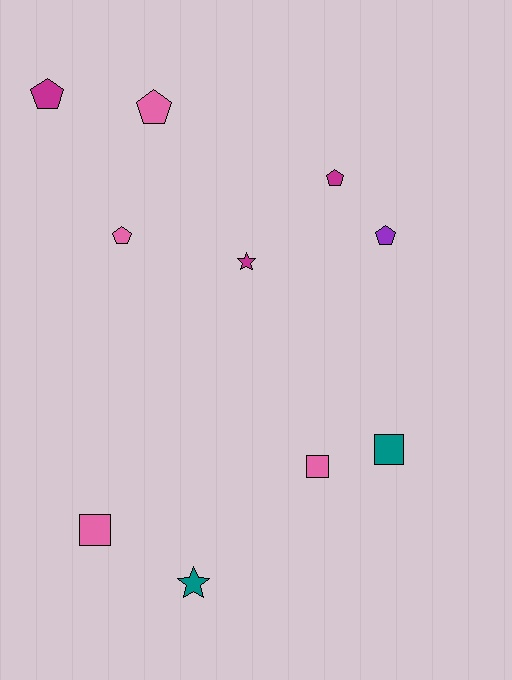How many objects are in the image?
There are 10 objects.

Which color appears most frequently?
Pink, with 4 objects.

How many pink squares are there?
There are 2 pink squares.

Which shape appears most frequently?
Pentagon, with 5 objects.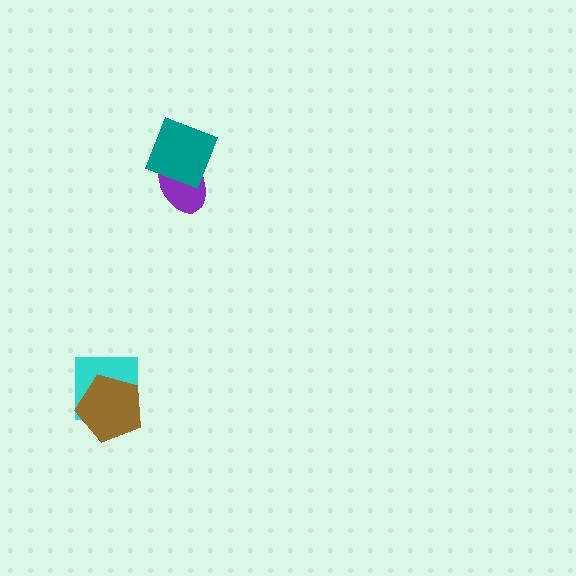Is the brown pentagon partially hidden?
No, no other shape covers it.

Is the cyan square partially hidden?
Yes, it is partially covered by another shape.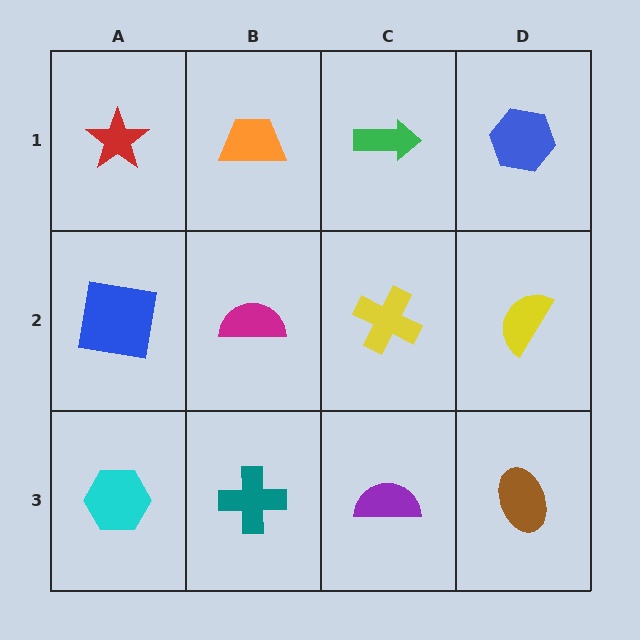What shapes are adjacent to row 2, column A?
A red star (row 1, column A), a cyan hexagon (row 3, column A), a magenta semicircle (row 2, column B).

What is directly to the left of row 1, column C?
An orange trapezoid.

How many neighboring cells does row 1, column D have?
2.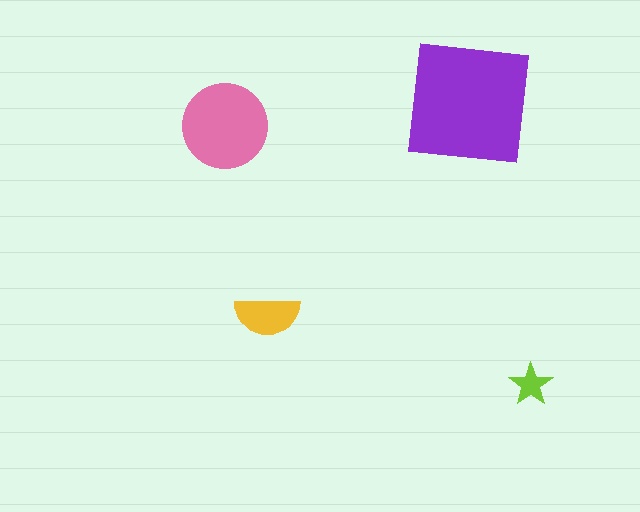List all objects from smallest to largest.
The lime star, the yellow semicircle, the pink circle, the purple square.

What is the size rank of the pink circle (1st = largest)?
2nd.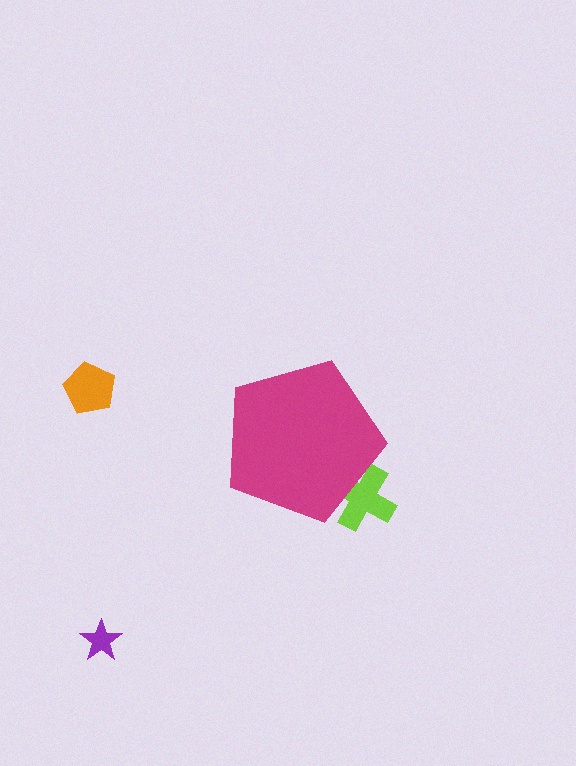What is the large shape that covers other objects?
A magenta pentagon.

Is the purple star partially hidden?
No, the purple star is fully visible.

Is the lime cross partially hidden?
Yes, the lime cross is partially hidden behind the magenta pentagon.